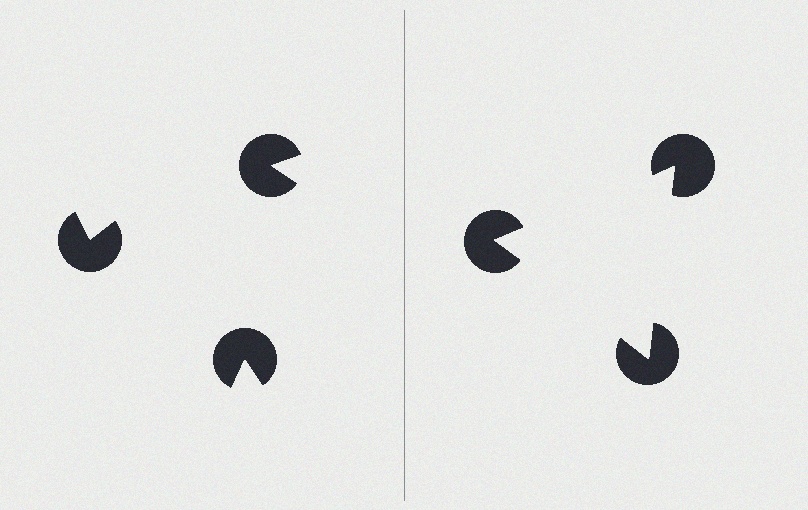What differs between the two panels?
The pac-man discs are positioned identically on both sides; only the wedge orientations differ. On the right they align to a triangle; on the left they are misaligned.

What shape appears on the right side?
An illusory triangle.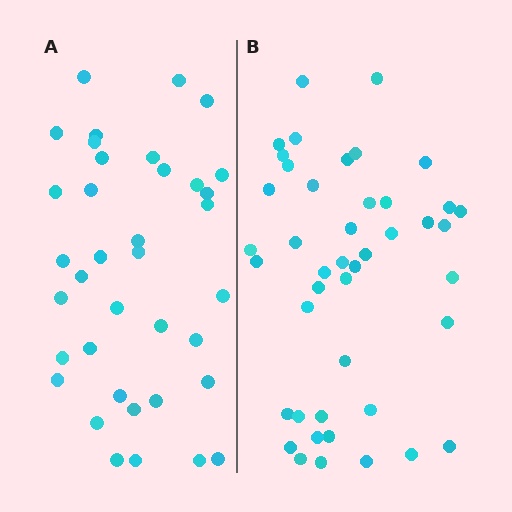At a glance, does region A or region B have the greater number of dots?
Region B (the right region) has more dots.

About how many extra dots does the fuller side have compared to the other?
Region B has roughly 8 or so more dots than region A.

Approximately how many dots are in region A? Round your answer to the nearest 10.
About 40 dots. (The exact count is 37, which rounds to 40.)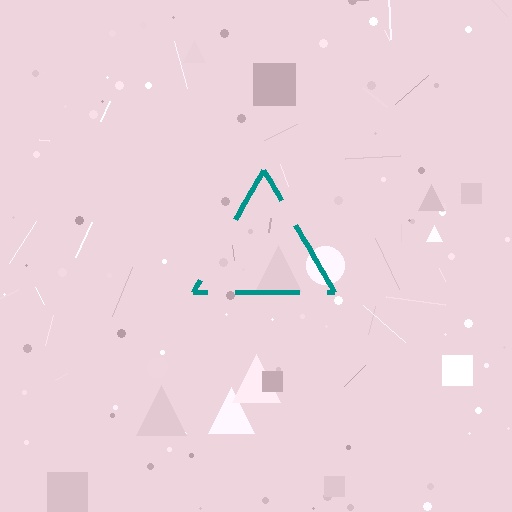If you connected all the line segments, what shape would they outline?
They would outline a triangle.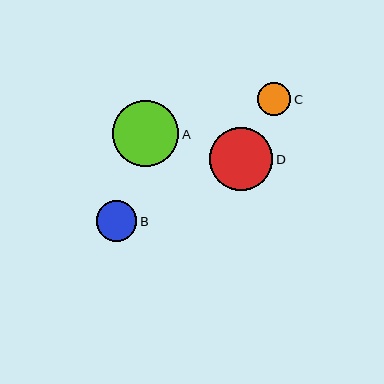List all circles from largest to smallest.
From largest to smallest: A, D, B, C.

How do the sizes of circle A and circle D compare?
Circle A and circle D are approximately the same size.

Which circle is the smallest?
Circle C is the smallest with a size of approximately 33 pixels.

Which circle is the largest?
Circle A is the largest with a size of approximately 66 pixels.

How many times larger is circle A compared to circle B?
Circle A is approximately 1.6 times the size of circle B.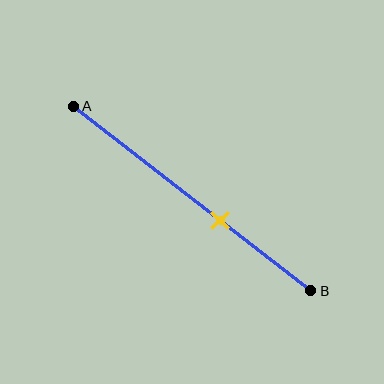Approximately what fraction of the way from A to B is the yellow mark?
The yellow mark is approximately 60% of the way from A to B.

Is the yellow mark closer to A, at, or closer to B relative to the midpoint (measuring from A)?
The yellow mark is closer to point B than the midpoint of segment AB.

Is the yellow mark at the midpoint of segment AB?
No, the mark is at about 60% from A, not at the 50% midpoint.